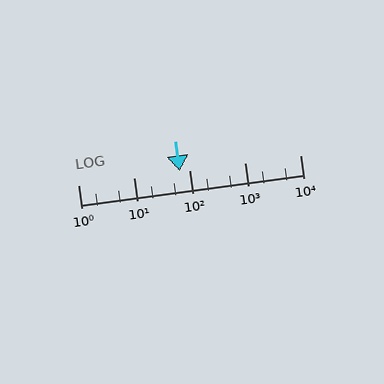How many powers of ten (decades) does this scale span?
The scale spans 4 decades, from 1 to 10000.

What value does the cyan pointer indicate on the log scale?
The pointer indicates approximately 69.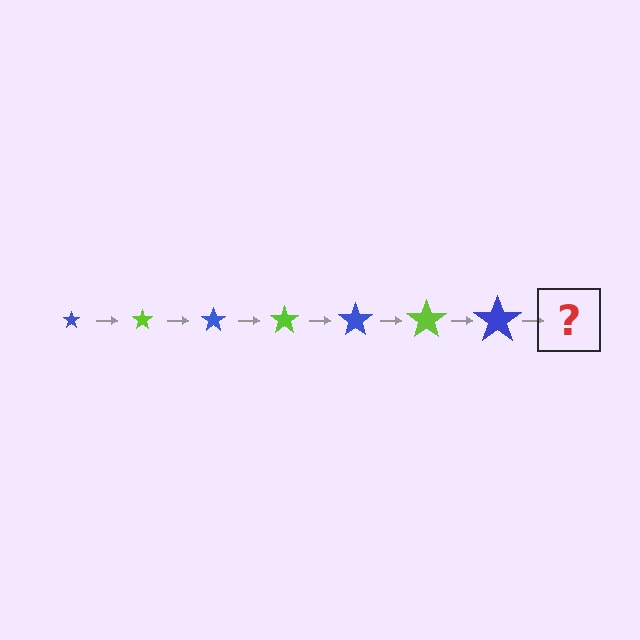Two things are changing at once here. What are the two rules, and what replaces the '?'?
The two rules are that the star grows larger each step and the color cycles through blue and lime. The '?' should be a lime star, larger than the previous one.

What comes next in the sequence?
The next element should be a lime star, larger than the previous one.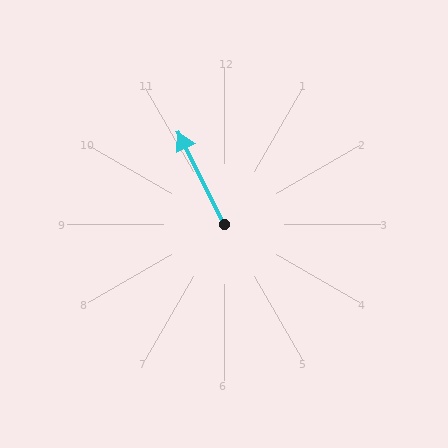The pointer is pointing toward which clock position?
Roughly 11 o'clock.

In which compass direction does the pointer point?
Northwest.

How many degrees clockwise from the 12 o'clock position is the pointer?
Approximately 333 degrees.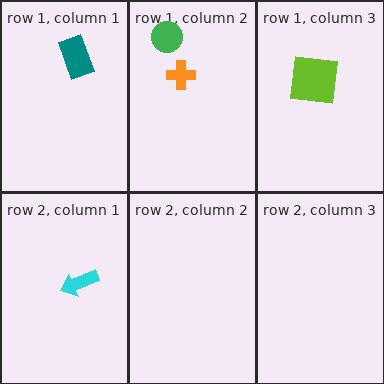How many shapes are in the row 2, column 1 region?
1.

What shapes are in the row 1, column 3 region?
The lime square.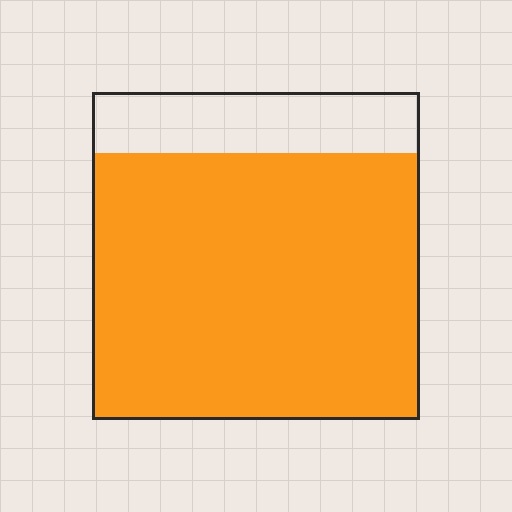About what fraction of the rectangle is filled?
About four fifths (4/5).